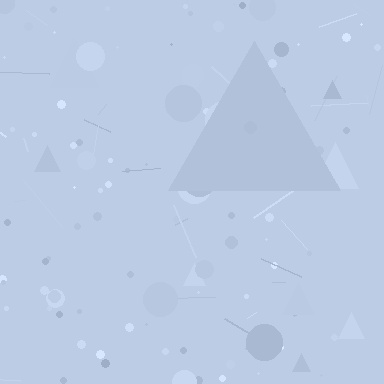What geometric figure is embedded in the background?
A triangle is embedded in the background.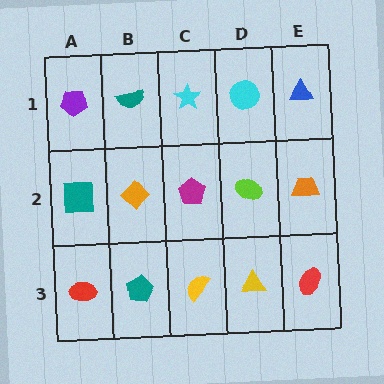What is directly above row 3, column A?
A teal square.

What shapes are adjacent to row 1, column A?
A teal square (row 2, column A), a teal semicircle (row 1, column B).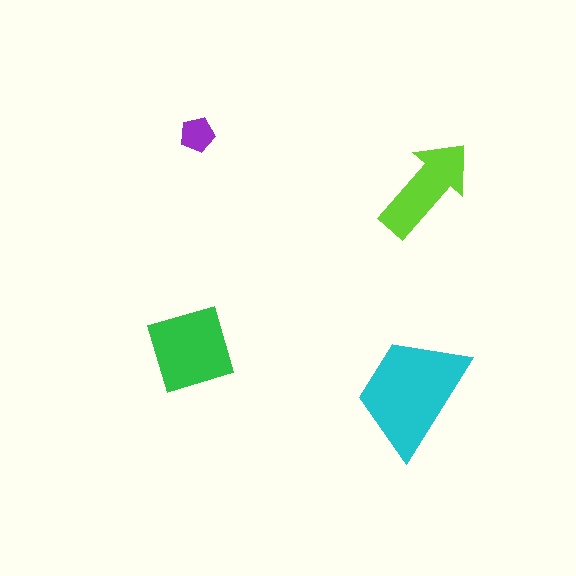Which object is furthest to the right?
The lime arrow is rightmost.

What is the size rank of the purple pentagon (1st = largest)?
4th.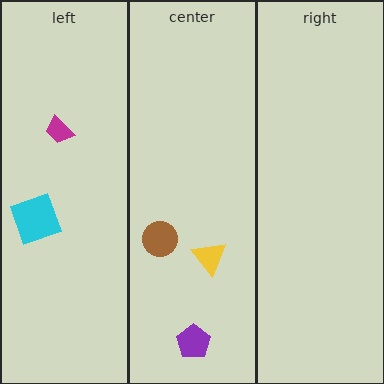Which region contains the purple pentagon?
The center region.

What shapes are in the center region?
The yellow triangle, the purple pentagon, the brown circle.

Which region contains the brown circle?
The center region.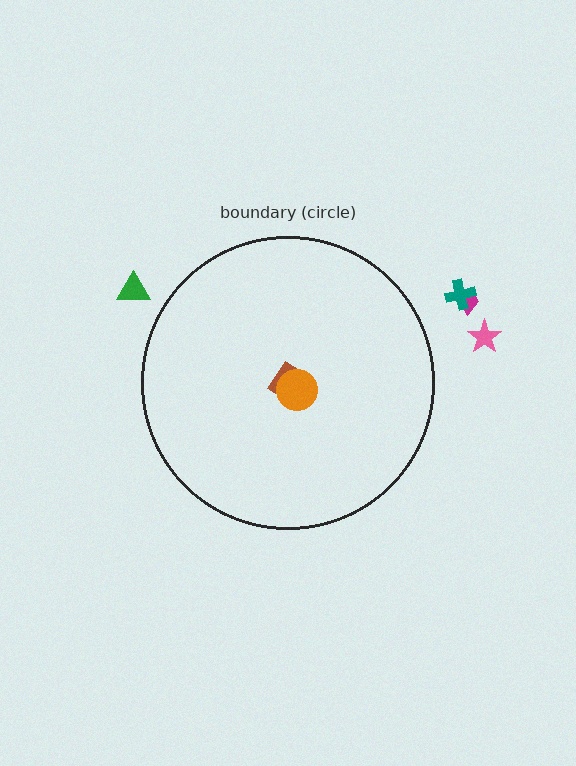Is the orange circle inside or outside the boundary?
Inside.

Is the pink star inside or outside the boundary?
Outside.